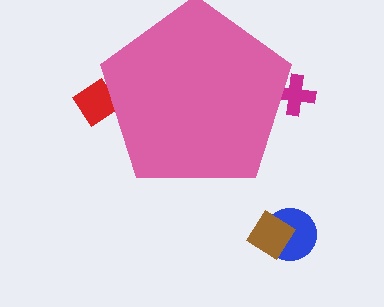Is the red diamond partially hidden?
Yes, the red diamond is partially hidden behind the pink pentagon.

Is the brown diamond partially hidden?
No, the brown diamond is fully visible.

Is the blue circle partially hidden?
No, the blue circle is fully visible.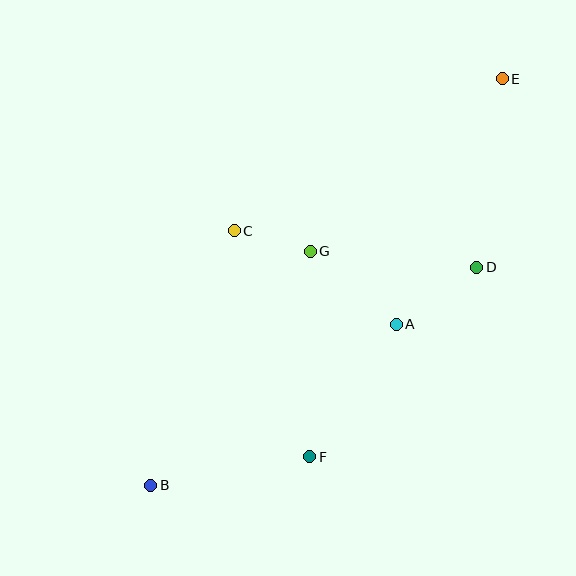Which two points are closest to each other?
Points C and G are closest to each other.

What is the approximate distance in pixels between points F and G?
The distance between F and G is approximately 206 pixels.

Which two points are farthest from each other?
Points B and E are farthest from each other.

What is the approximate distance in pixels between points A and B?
The distance between A and B is approximately 294 pixels.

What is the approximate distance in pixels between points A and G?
The distance between A and G is approximately 113 pixels.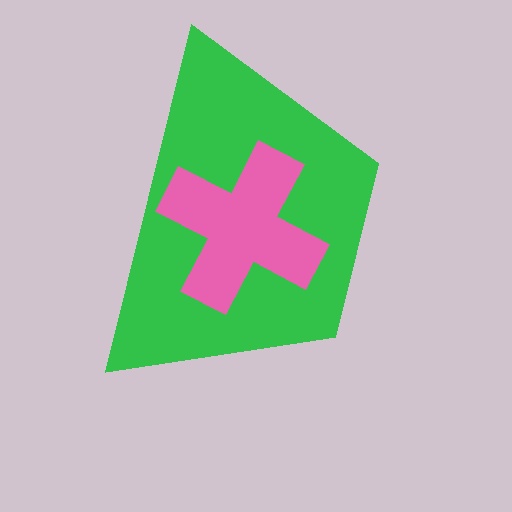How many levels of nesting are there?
2.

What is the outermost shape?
The green trapezoid.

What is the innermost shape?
The pink cross.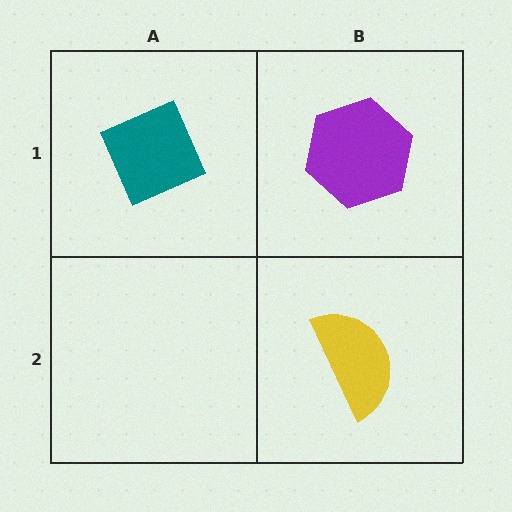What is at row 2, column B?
A yellow semicircle.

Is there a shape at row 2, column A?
No, that cell is empty.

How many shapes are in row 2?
1 shape.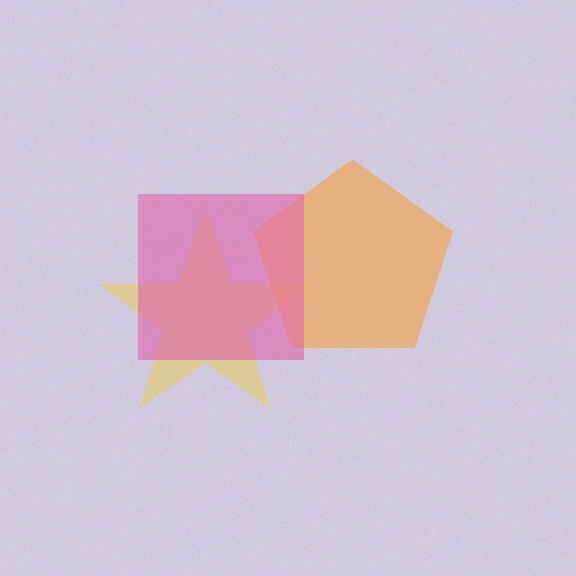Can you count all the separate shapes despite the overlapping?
Yes, there are 3 separate shapes.